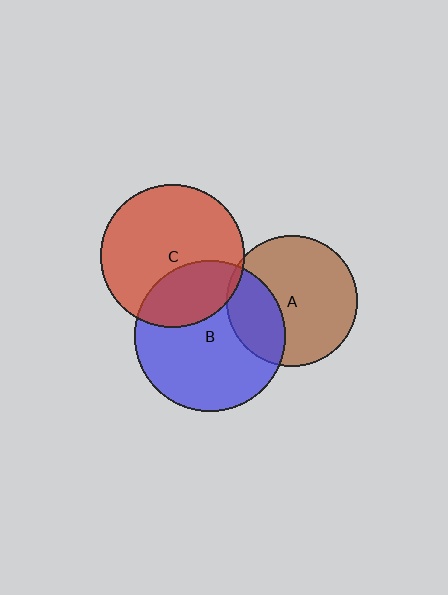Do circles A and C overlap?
Yes.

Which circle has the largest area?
Circle B (blue).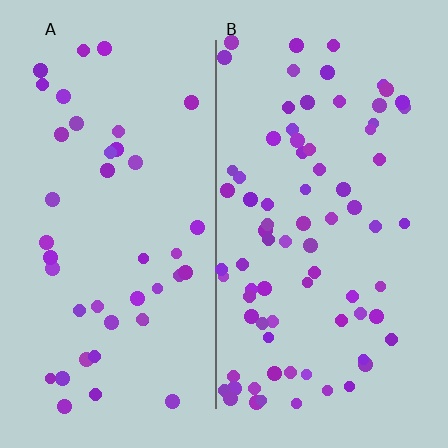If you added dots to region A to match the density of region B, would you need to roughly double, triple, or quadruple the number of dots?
Approximately double.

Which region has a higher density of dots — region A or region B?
B (the right).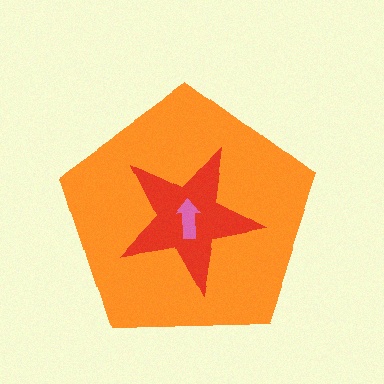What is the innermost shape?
The pink arrow.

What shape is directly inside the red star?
The pink arrow.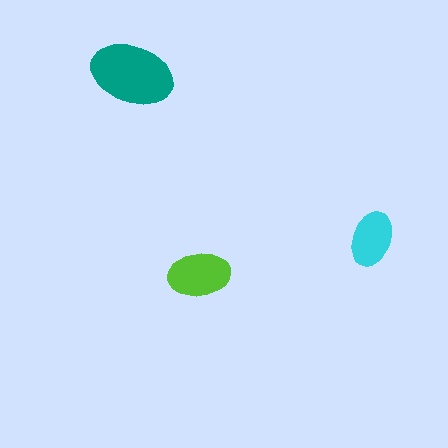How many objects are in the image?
There are 3 objects in the image.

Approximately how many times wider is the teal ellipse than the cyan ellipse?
About 1.5 times wider.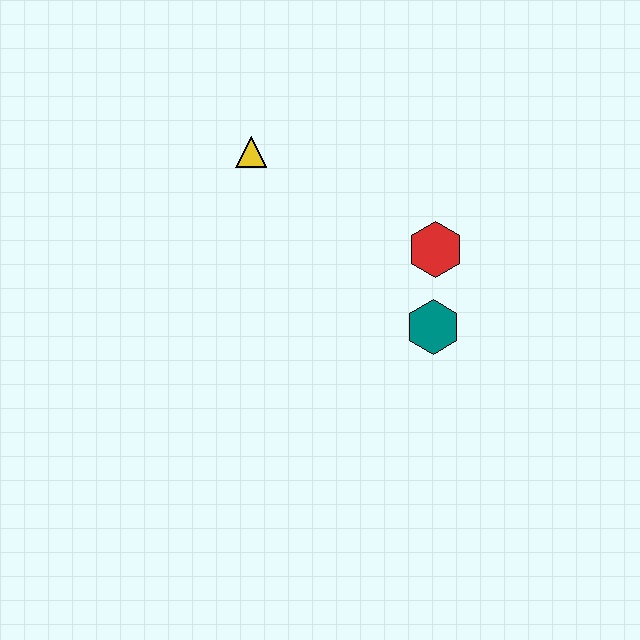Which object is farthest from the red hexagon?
The yellow triangle is farthest from the red hexagon.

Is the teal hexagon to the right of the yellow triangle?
Yes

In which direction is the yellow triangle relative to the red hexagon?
The yellow triangle is to the left of the red hexagon.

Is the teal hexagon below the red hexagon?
Yes